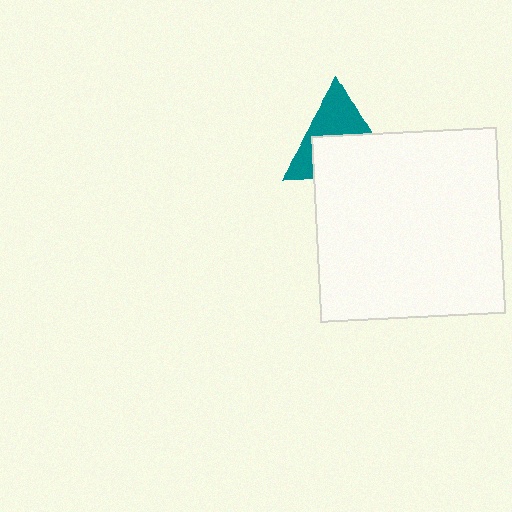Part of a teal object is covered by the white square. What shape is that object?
It is a triangle.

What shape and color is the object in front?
The object in front is a white square.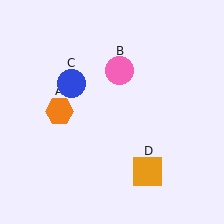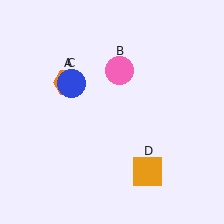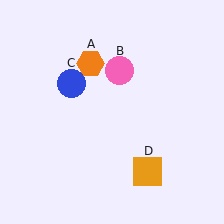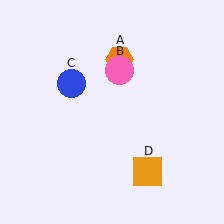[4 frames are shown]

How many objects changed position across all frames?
1 object changed position: orange hexagon (object A).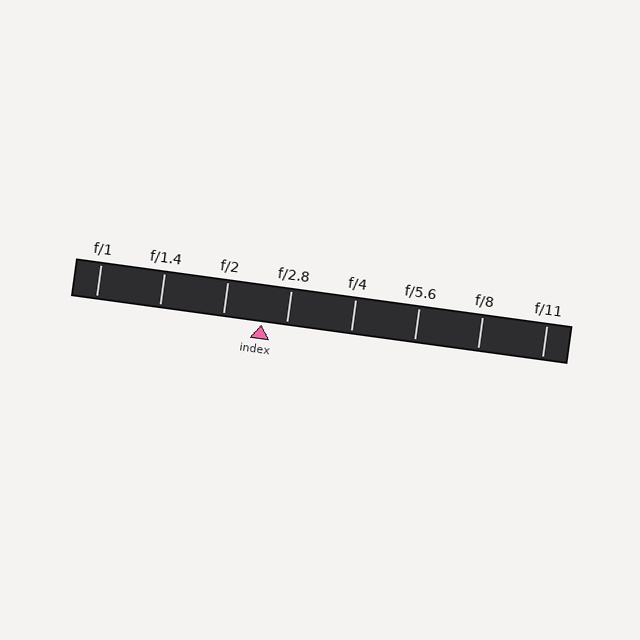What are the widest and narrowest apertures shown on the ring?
The widest aperture shown is f/1 and the narrowest is f/11.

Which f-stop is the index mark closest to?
The index mark is closest to f/2.8.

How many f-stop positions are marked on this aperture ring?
There are 8 f-stop positions marked.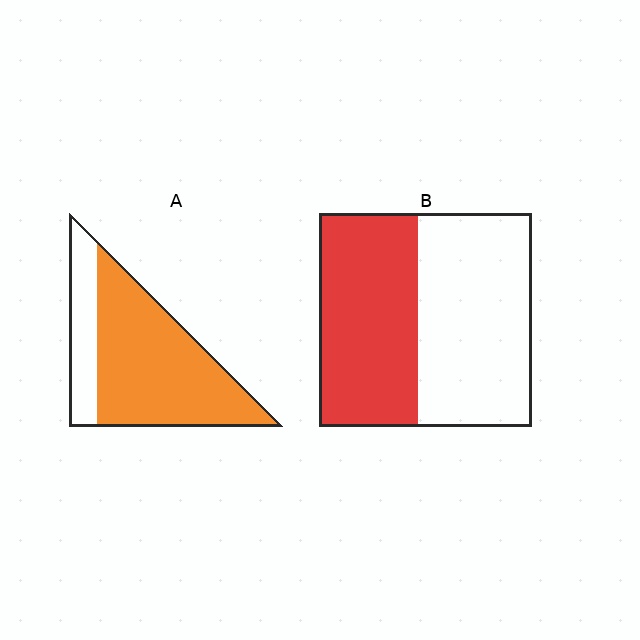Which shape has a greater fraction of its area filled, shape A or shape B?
Shape A.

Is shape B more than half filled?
Roughly half.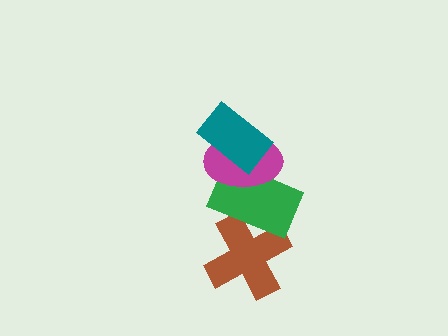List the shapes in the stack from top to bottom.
From top to bottom: the teal rectangle, the magenta ellipse, the green rectangle, the brown cross.